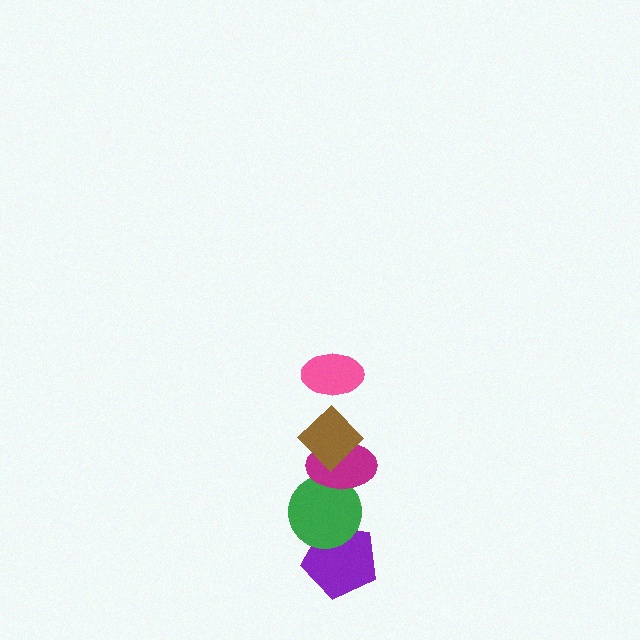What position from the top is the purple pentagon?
The purple pentagon is 5th from the top.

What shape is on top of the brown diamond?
The pink ellipse is on top of the brown diamond.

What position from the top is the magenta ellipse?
The magenta ellipse is 3rd from the top.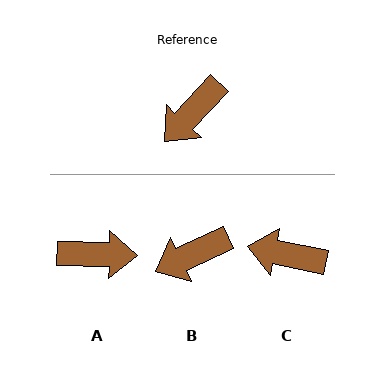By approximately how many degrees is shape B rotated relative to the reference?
Approximately 22 degrees clockwise.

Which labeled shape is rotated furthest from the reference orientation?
A, about 132 degrees away.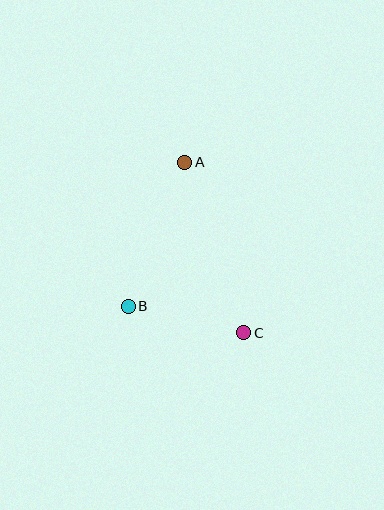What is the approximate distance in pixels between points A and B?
The distance between A and B is approximately 154 pixels.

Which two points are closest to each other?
Points B and C are closest to each other.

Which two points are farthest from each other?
Points A and C are farthest from each other.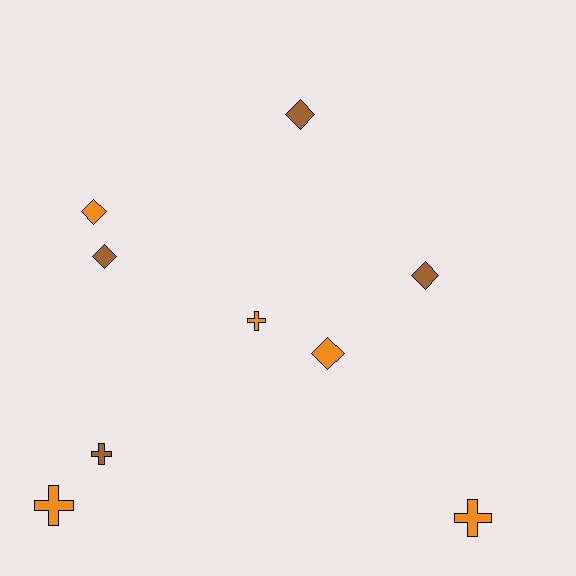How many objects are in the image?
There are 9 objects.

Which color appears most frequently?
Orange, with 5 objects.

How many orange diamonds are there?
There are 2 orange diamonds.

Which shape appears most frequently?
Diamond, with 5 objects.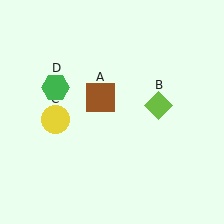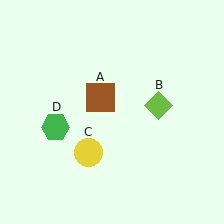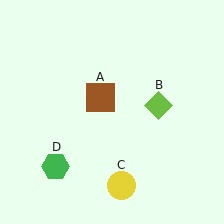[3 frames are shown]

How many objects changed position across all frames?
2 objects changed position: yellow circle (object C), green hexagon (object D).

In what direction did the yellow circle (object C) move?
The yellow circle (object C) moved down and to the right.